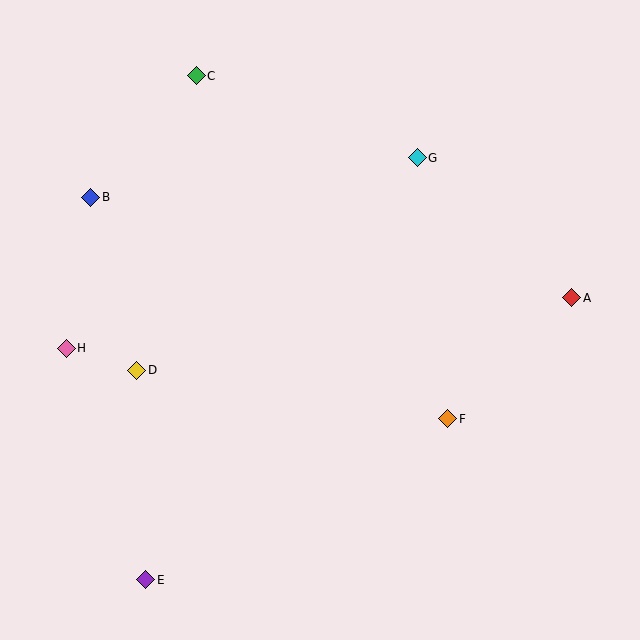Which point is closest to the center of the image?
Point F at (448, 419) is closest to the center.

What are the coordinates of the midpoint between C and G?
The midpoint between C and G is at (307, 117).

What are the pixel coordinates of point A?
Point A is at (572, 298).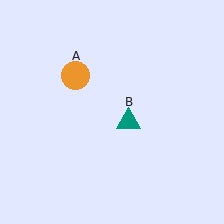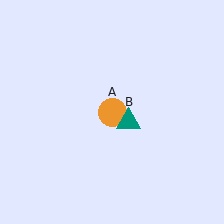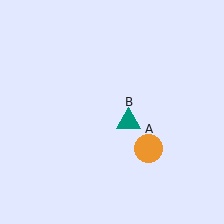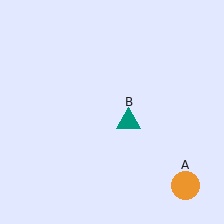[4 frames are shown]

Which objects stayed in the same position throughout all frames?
Teal triangle (object B) remained stationary.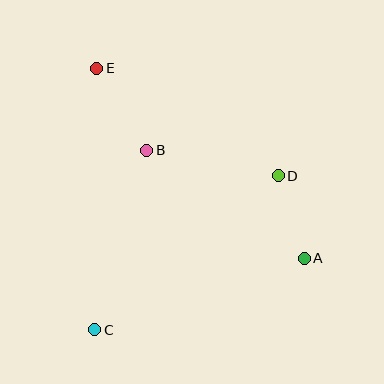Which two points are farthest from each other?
Points A and E are farthest from each other.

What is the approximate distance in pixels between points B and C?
The distance between B and C is approximately 187 pixels.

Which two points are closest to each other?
Points A and D are closest to each other.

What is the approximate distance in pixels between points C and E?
The distance between C and E is approximately 261 pixels.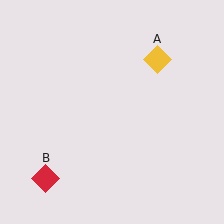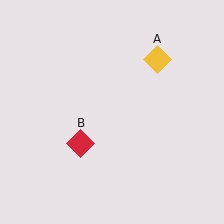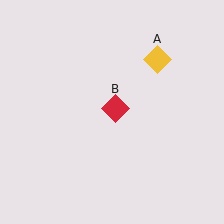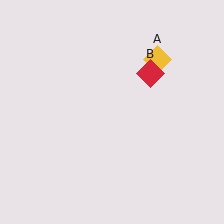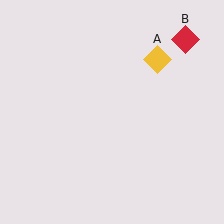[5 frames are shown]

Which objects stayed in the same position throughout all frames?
Yellow diamond (object A) remained stationary.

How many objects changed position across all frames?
1 object changed position: red diamond (object B).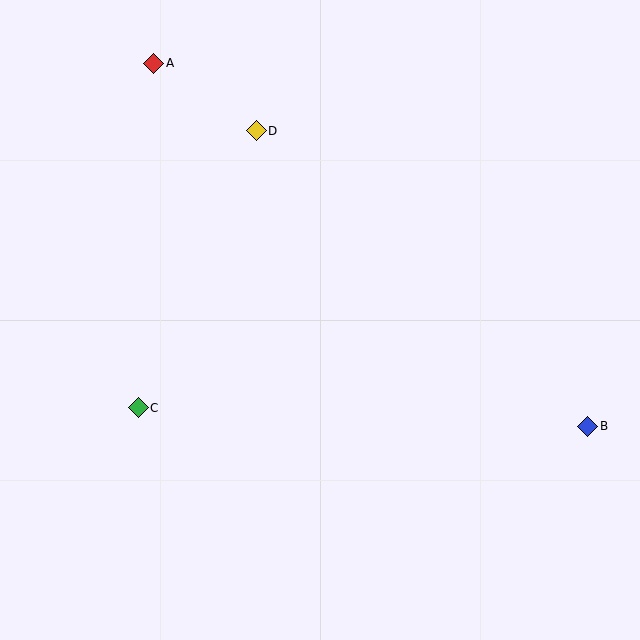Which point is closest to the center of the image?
Point D at (256, 131) is closest to the center.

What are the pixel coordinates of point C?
Point C is at (138, 408).